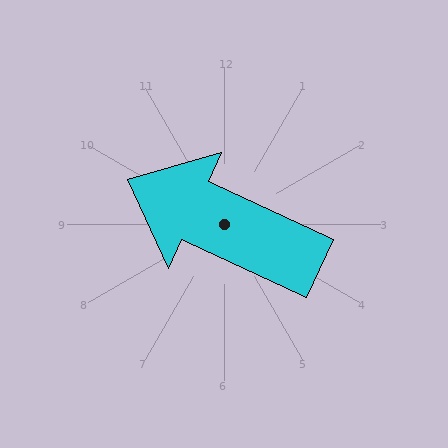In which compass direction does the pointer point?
Northwest.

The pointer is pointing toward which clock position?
Roughly 10 o'clock.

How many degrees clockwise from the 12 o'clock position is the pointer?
Approximately 295 degrees.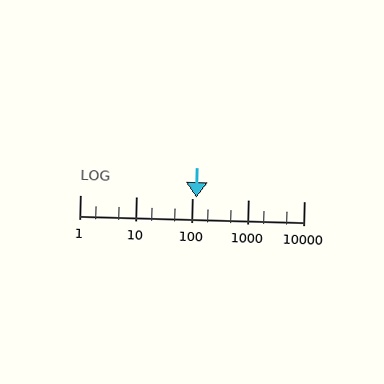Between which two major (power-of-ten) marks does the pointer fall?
The pointer is between 100 and 1000.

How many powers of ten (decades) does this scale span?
The scale spans 4 decades, from 1 to 10000.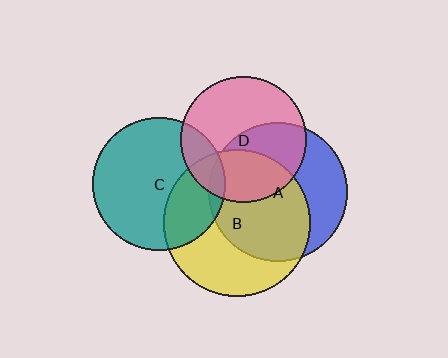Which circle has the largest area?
Circle B (yellow).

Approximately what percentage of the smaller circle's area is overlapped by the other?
Approximately 30%.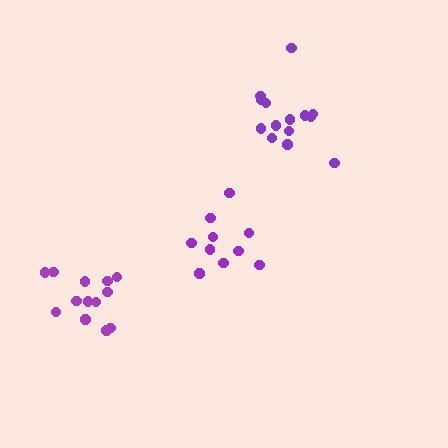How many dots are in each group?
Group 1: 10 dots, Group 2: 14 dots, Group 3: 13 dots (37 total).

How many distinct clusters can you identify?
There are 3 distinct clusters.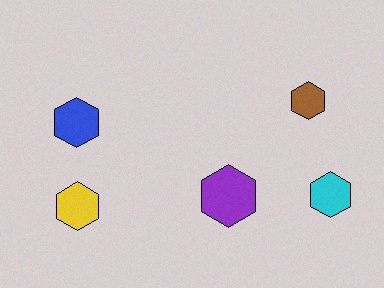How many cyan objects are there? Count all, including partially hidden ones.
There is 1 cyan object.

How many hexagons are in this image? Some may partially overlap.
There are 5 hexagons.